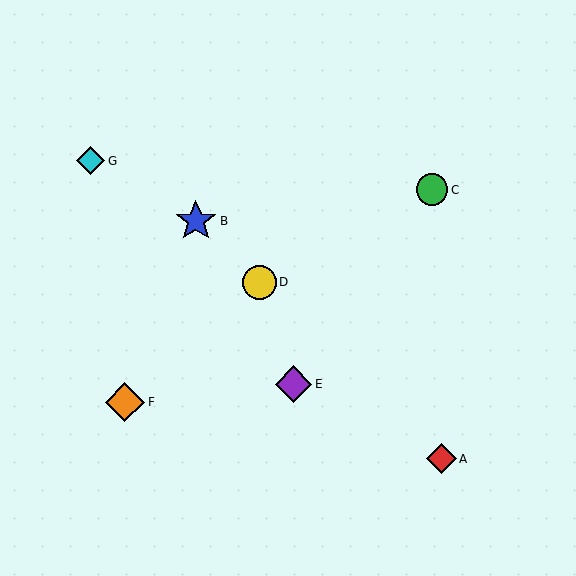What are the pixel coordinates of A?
Object A is at (441, 459).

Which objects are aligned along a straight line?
Objects A, B, D are aligned along a straight line.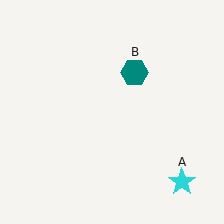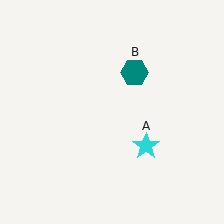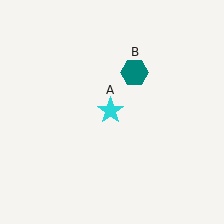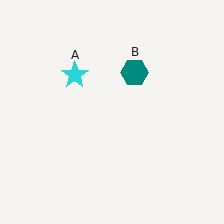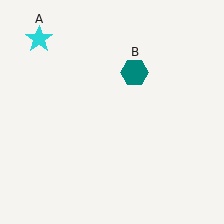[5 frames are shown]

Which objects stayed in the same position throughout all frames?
Teal hexagon (object B) remained stationary.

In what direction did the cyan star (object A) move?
The cyan star (object A) moved up and to the left.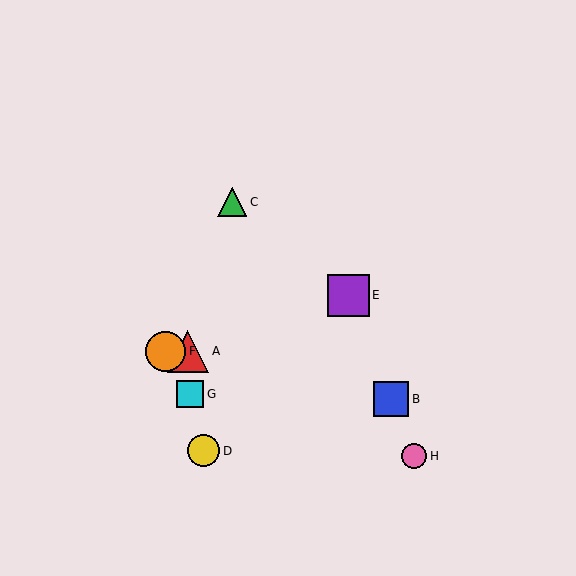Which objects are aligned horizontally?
Objects A, F are aligned horizontally.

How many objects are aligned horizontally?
2 objects (A, F) are aligned horizontally.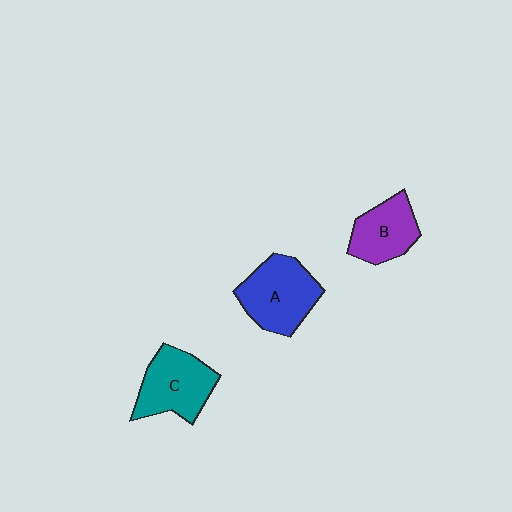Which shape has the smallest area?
Shape B (purple).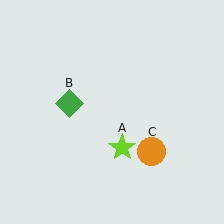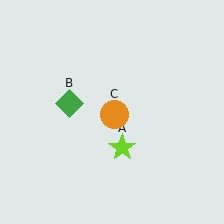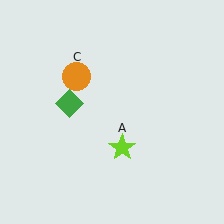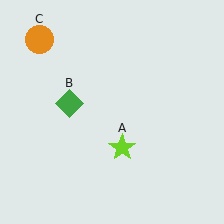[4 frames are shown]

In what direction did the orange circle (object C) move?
The orange circle (object C) moved up and to the left.